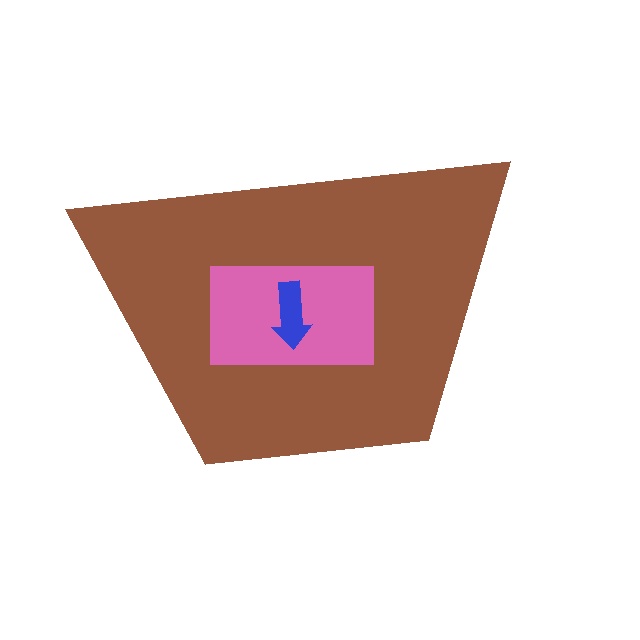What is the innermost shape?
The blue arrow.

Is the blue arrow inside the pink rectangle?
Yes.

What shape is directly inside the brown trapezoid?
The pink rectangle.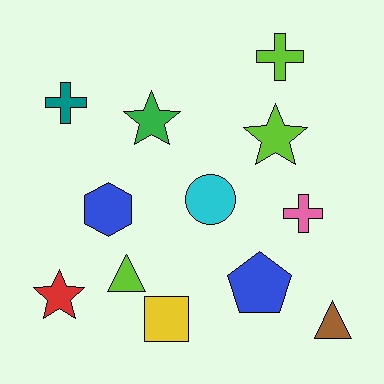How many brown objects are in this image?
There is 1 brown object.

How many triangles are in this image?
There are 2 triangles.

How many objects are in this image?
There are 12 objects.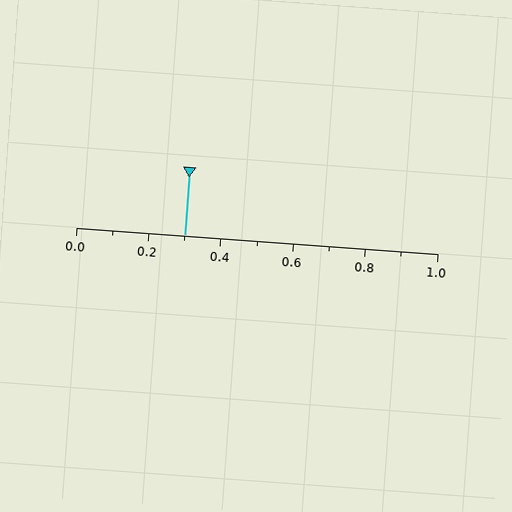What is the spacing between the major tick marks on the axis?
The major ticks are spaced 0.2 apart.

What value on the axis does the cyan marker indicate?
The marker indicates approximately 0.3.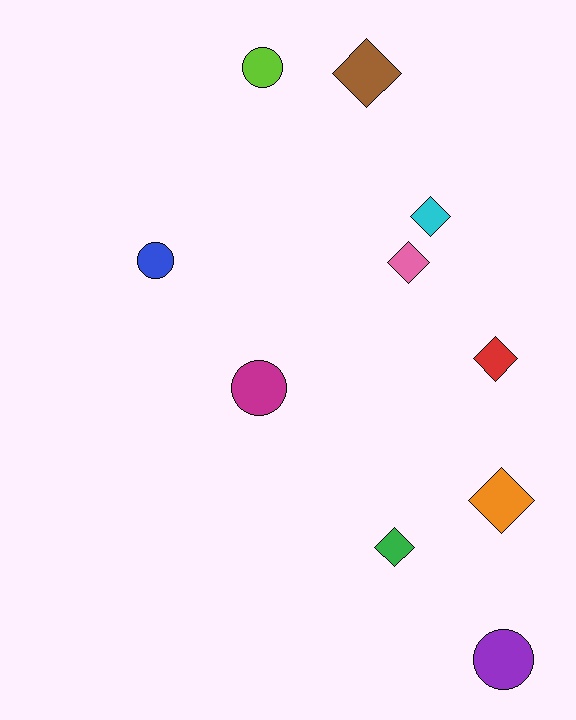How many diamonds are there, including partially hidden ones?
There are 6 diamonds.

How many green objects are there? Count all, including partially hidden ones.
There is 1 green object.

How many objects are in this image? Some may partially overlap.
There are 10 objects.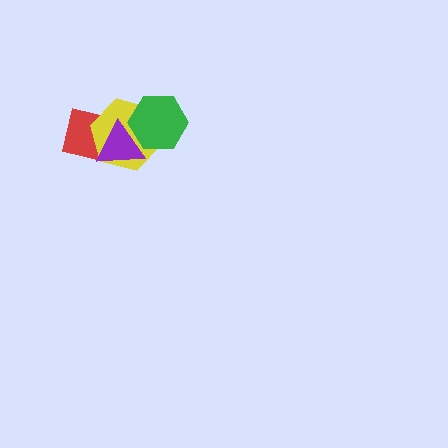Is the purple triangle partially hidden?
No, no other shape covers it.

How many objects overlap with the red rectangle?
3 objects overlap with the red rectangle.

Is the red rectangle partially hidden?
Yes, it is partially covered by another shape.